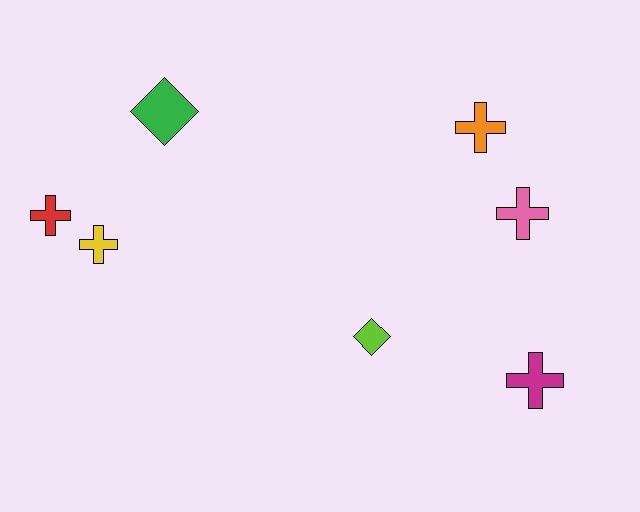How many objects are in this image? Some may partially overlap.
There are 7 objects.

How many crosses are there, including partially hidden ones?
There are 5 crosses.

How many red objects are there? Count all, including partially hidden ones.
There is 1 red object.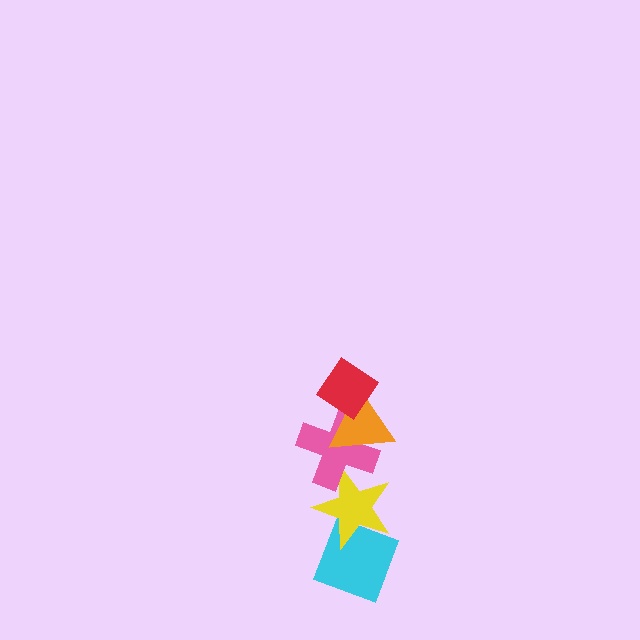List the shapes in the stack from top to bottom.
From top to bottom: the red diamond, the orange triangle, the pink cross, the yellow star, the cyan diamond.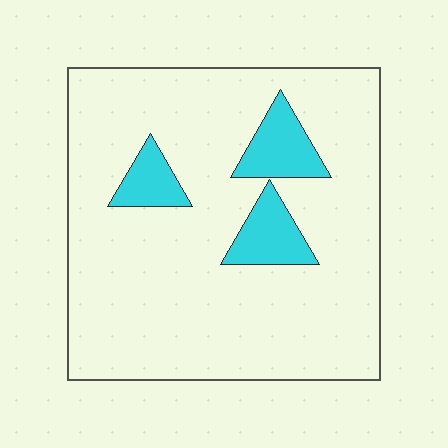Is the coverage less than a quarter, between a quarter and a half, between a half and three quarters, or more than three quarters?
Less than a quarter.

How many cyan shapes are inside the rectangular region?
3.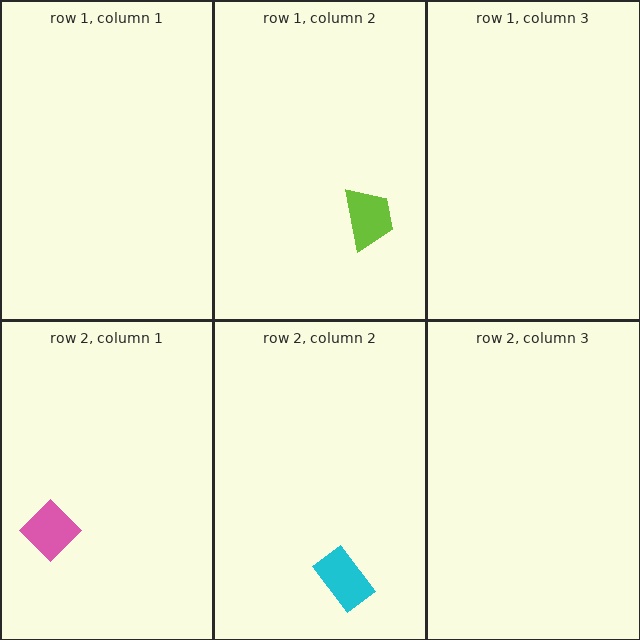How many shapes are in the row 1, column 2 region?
1.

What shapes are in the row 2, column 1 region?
The pink diamond.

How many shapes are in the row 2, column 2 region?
1.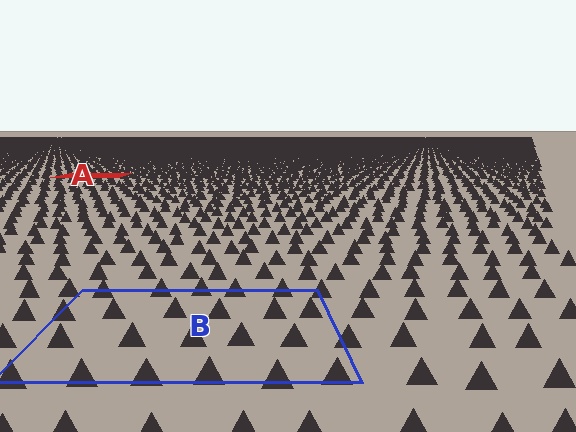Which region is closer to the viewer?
Region B is closer. The texture elements there are larger and more spread out.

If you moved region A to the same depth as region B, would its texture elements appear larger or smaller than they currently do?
They would appear larger. At a closer depth, the same texture elements are projected at a bigger on-screen size.